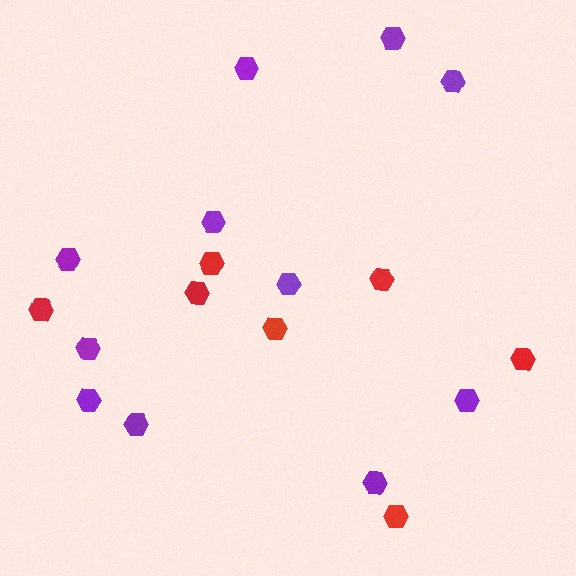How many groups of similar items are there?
There are 2 groups: one group of red hexagons (7) and one group of purple hexagons (11).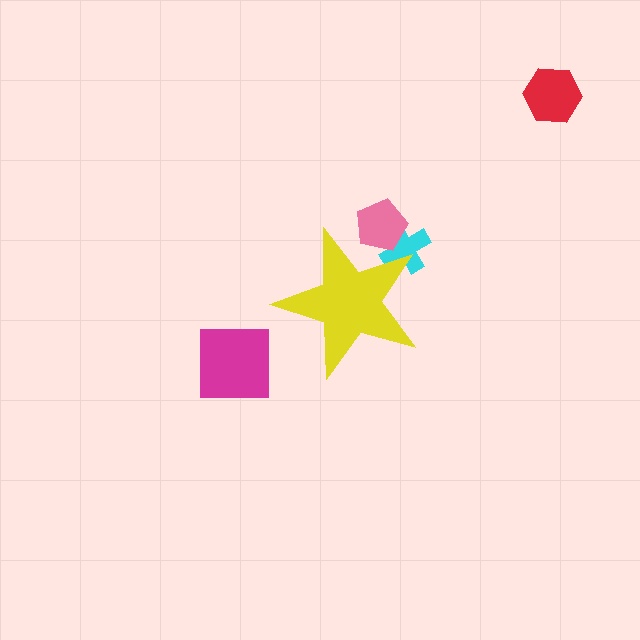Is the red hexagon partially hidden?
No, the red hexagon is fully visible.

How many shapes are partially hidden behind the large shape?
2 shapes are partially hidden.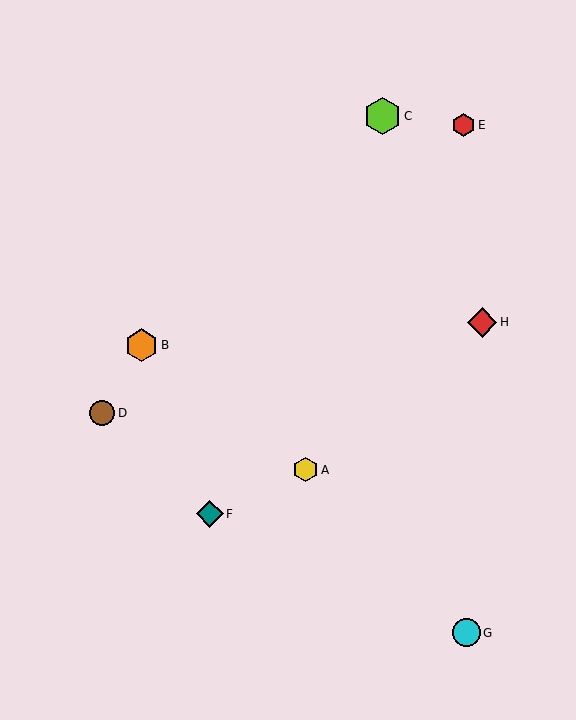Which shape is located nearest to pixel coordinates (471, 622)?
The cyan circle (labeled G) at (466, 633) is nearest to that location.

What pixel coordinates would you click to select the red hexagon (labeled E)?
Click at (464, 125) to select the red hexagon E.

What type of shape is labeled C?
Shape C is a lime hexagon.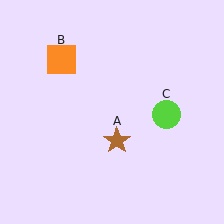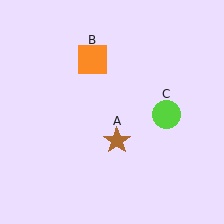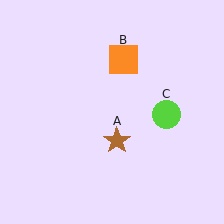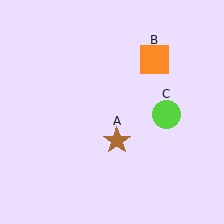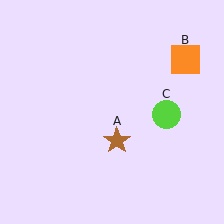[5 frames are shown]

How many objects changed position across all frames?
1 object changed position: orange square (object B).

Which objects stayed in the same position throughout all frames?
Brown star (object A) and lime circle (object C) remained stationary.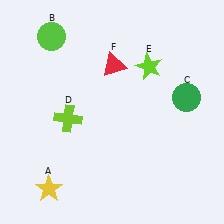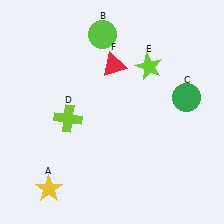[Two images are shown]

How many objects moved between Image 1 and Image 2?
1 object moved between the two images.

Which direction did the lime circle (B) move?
The lime circle (B) moved right.